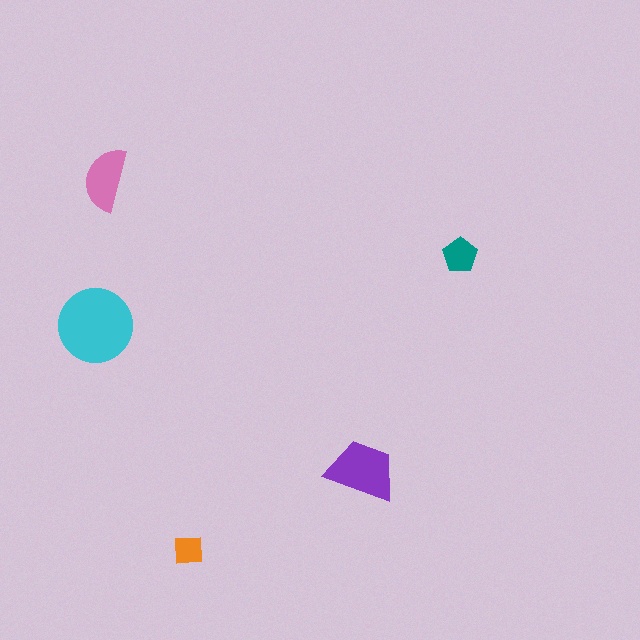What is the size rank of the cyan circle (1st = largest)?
1st.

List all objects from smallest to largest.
The orange square, the teal pentagon, the pink semicircle, the purple trapezoid, the cyan circle.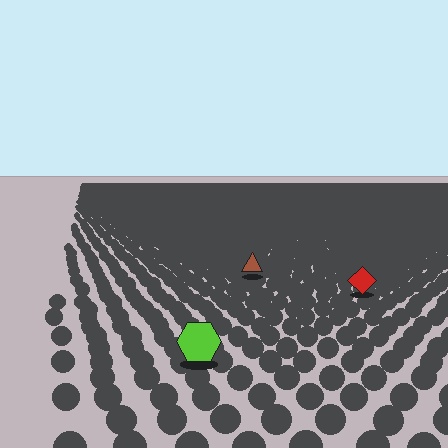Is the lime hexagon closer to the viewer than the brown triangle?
Yes. The lime hexagon is closer — you can tell from the texture gradient: the ground texture is coarser near it.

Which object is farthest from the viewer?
The brown triangle is farthest from the viewer. It appears smaller and the ground texture around it is denser.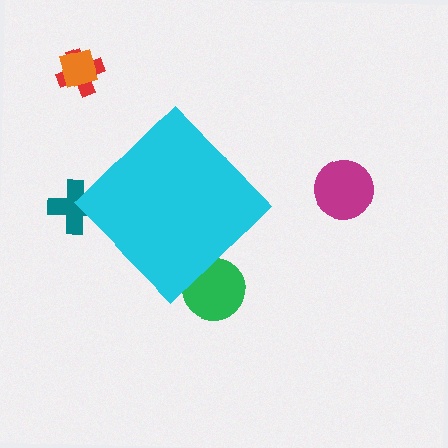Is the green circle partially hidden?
Yes, the green circle is partially hidden behind the cyan diamond.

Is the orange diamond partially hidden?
No, the orange diamond is fully visible.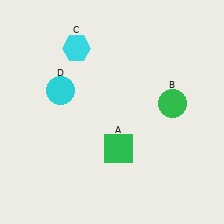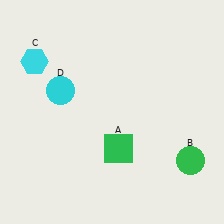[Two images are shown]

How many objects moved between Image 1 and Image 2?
2 objects moved between the two images.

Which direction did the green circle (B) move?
The green circle (B) moved down.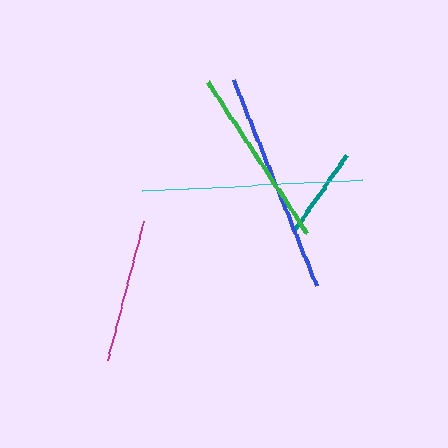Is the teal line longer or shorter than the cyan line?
The cyan line is longer than the teal line.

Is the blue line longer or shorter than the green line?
The blue line is longer than the green line.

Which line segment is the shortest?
The teal line is the shortest at approximately 91 pixels.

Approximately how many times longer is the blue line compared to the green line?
The blue line is approximately 1.2 times the length of the green line.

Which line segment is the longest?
The blue line is the longest at approximately 221 pixels.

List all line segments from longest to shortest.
From longest to shortest: blue, cyan, green, magenta, teal.